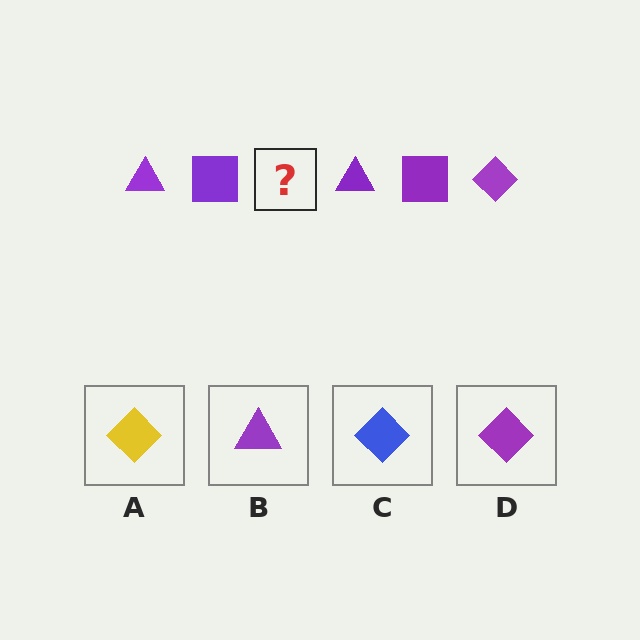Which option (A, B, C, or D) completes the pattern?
D.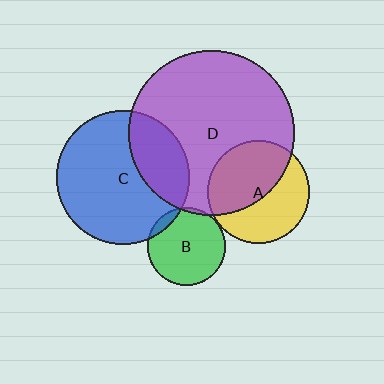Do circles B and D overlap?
Yes.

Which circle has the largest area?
Circle D (purple).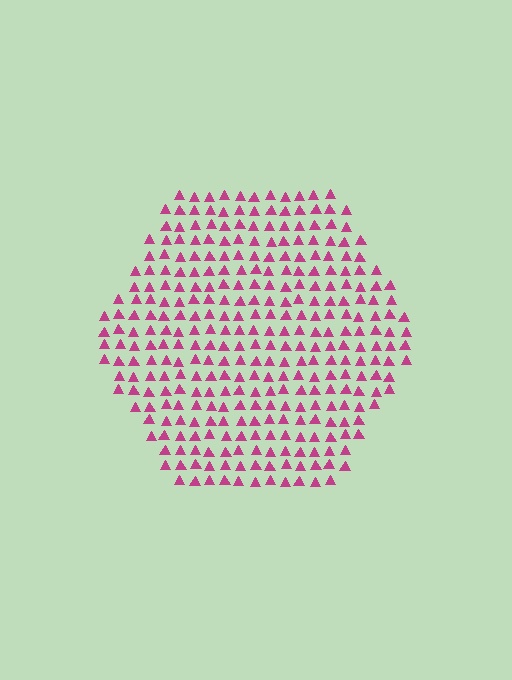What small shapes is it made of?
It is made of small triangles.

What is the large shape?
The large shape is a hexagon.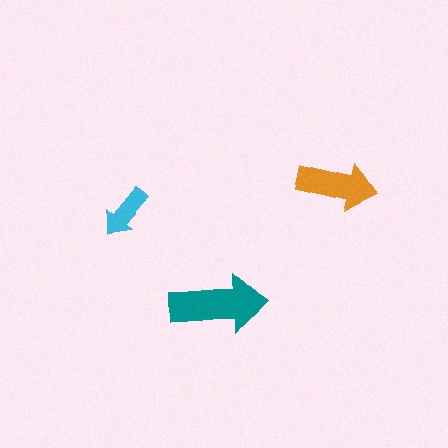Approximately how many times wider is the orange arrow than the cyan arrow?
About 1.5 times wider.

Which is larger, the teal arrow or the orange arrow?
The teal one.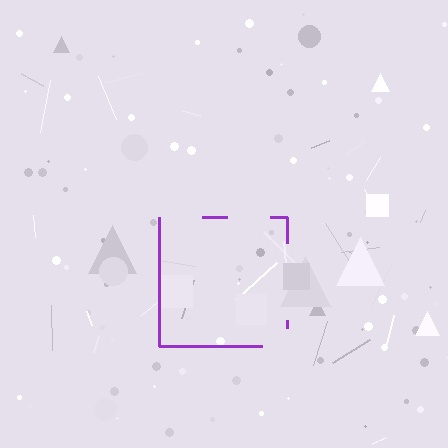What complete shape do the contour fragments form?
The contour fragments form a square.